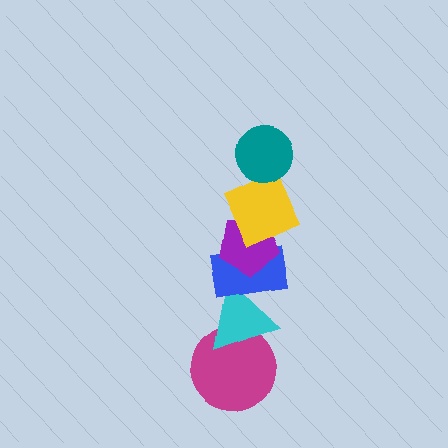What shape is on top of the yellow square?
The teal circle is on top of the yellow square.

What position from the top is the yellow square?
The yellow square is 2nd from the top.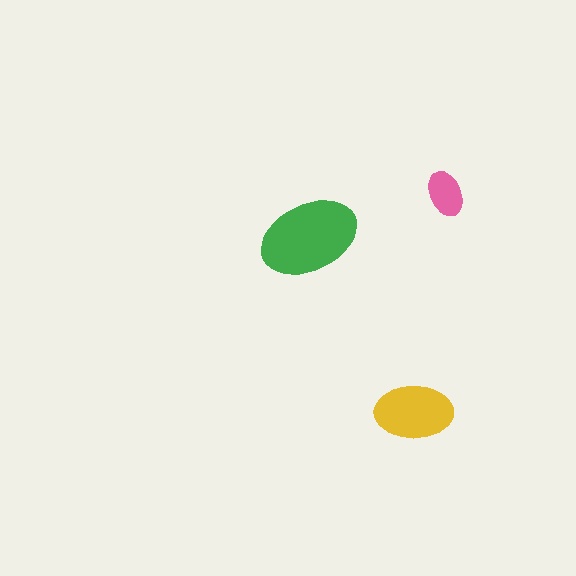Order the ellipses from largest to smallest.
the green one, the yellow one, the pink one.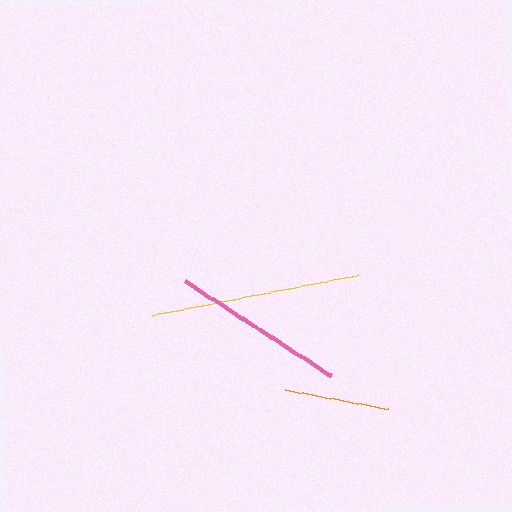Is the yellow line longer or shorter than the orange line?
The yellow line is longer than the orange line.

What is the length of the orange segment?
The orange segment is approximately 105 pixels long.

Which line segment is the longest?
The yellow line is the longest at approximately 210 pixels.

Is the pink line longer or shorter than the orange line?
The pink line is longer than the orange line.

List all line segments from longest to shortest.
From longest to shortest: yellow, pink, orange.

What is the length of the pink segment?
The pink segment is approximately 174 pixels long.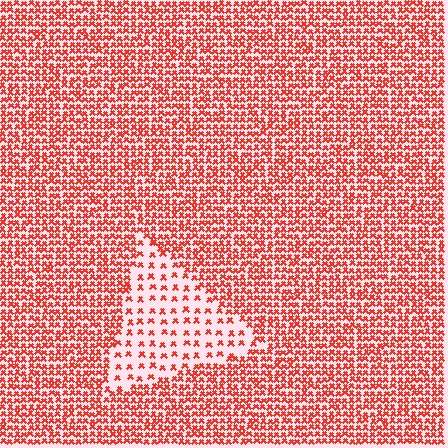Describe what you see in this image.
The image contains small red elements arranged at two different densities. A triangle-shaped region is visible where the elements are less densely packed than the surrounding area.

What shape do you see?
I see a triangle.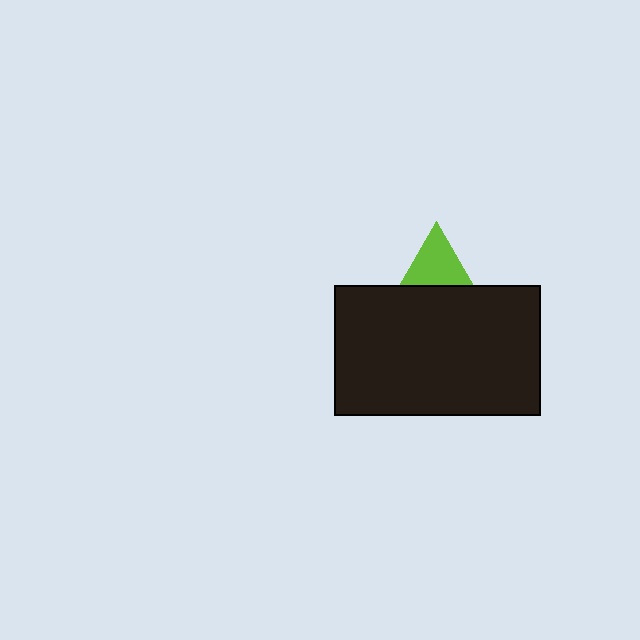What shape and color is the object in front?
The object in front is a black rectangle.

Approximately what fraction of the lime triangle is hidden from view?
Roughly 59% of the lime triangle is hidden behind the black rectangle.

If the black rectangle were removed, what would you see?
You would see the complete lime triangle.